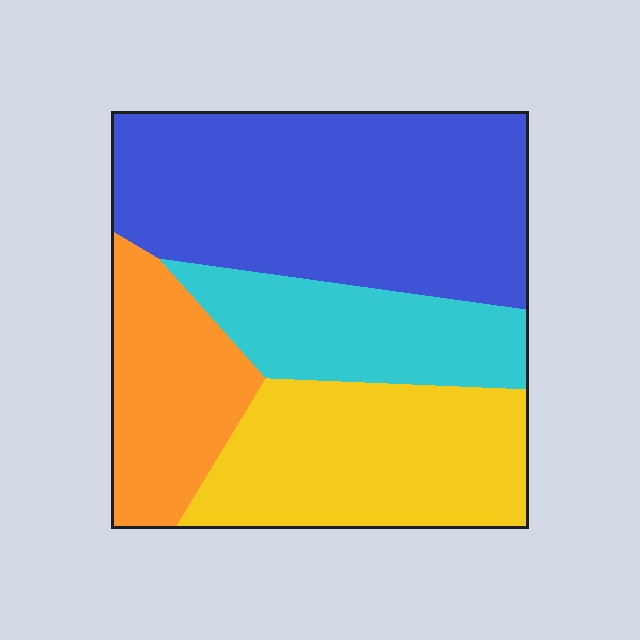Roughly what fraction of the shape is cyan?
Cyan covers roughly 15% of the shape.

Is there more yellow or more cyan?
Yellow.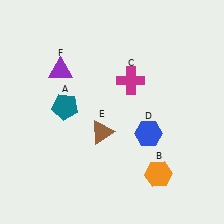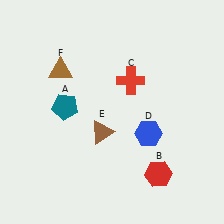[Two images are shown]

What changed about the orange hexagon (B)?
In Image 1, B is orange. In Image 2, it changed to red.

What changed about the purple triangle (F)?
In Image 1, F is purple. In Image 2, it changed to brown.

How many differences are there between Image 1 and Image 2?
There are 3 differences between the two images.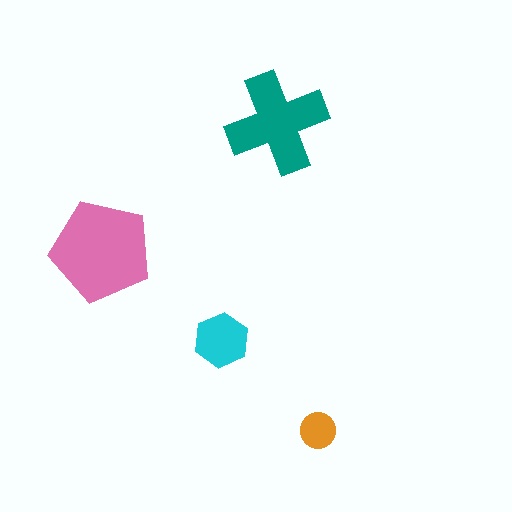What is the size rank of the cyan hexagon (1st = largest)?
3rd.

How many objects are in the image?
There are 4 objects in the image.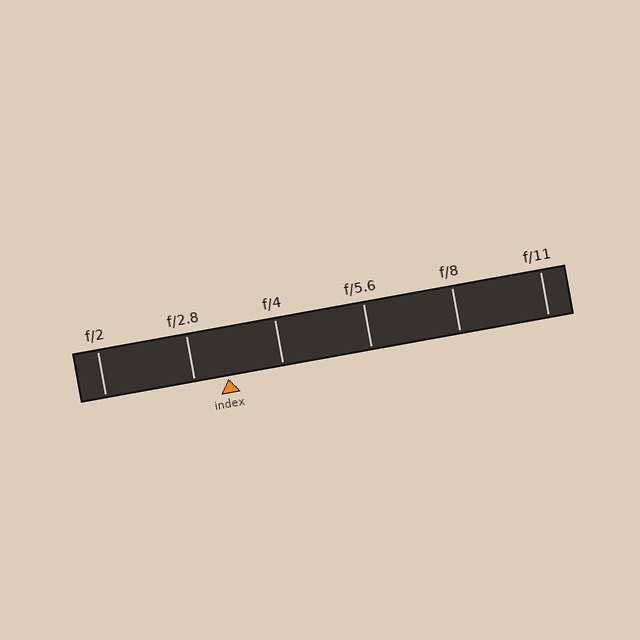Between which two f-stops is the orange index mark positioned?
The index mark is between f/2.8 and f/4.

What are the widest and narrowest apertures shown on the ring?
The widest aperture shown is f/2 and the narrowest is f/11.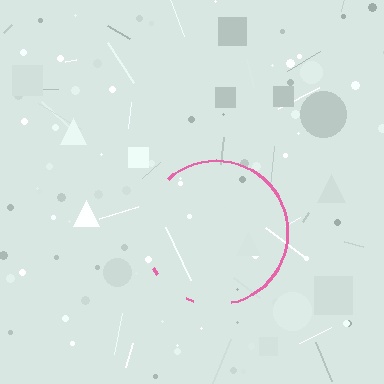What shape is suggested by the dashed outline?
The dashed outline suggests a circle.